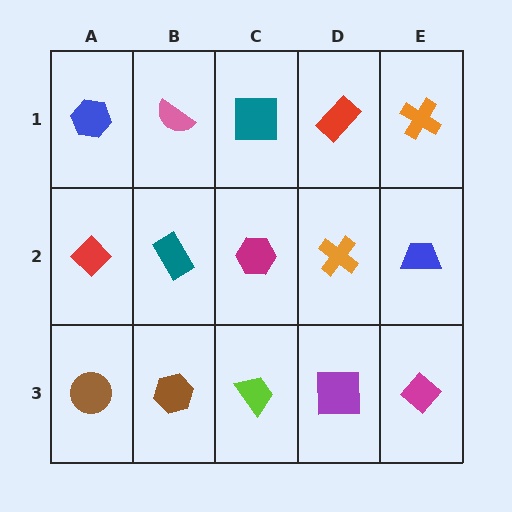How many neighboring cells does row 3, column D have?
3.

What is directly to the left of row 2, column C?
A teal rectangle.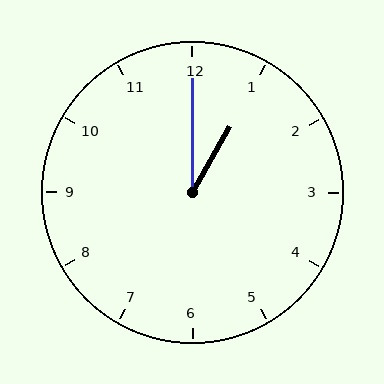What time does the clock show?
1:00.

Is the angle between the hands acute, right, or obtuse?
It is acute.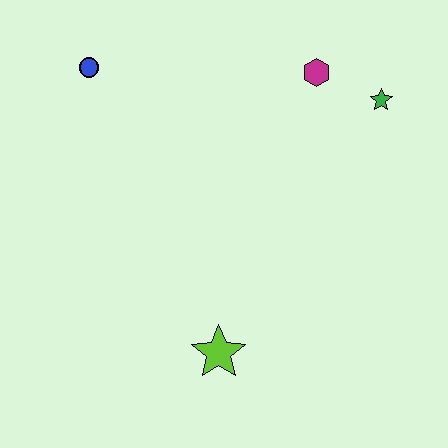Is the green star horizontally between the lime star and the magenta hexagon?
No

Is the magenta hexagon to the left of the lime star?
No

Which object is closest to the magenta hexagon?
The green star is closest to the magenta hexagon.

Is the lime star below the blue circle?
Yes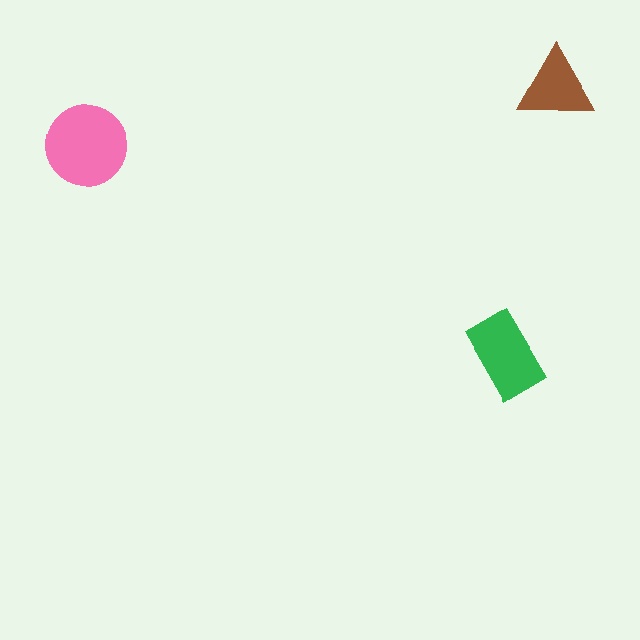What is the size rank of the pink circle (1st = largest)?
1st.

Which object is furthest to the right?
The brown triangle is rightmost.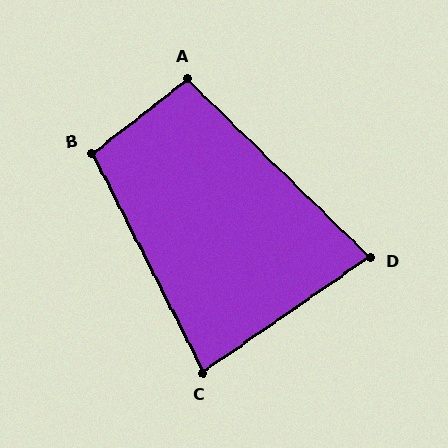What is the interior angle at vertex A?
Approximately 98 degrees (obtuse).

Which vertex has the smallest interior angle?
D, at approximately 79 degrees.